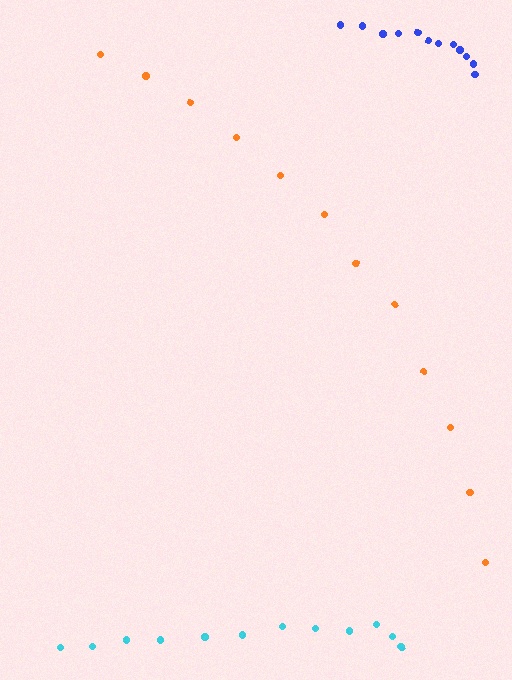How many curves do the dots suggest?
There are 3 distinct paths.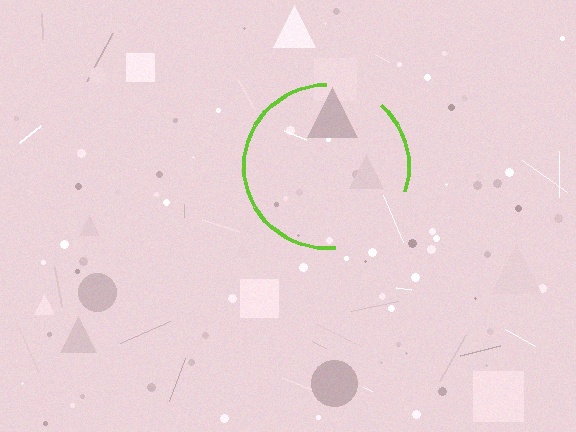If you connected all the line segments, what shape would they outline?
They would outline a circle.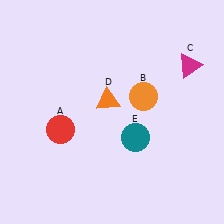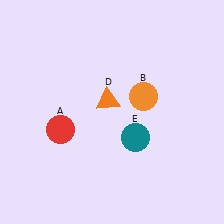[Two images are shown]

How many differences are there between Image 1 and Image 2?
There is 1 difference between the two images.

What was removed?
The magenta triangle (C) was removed in Image 2.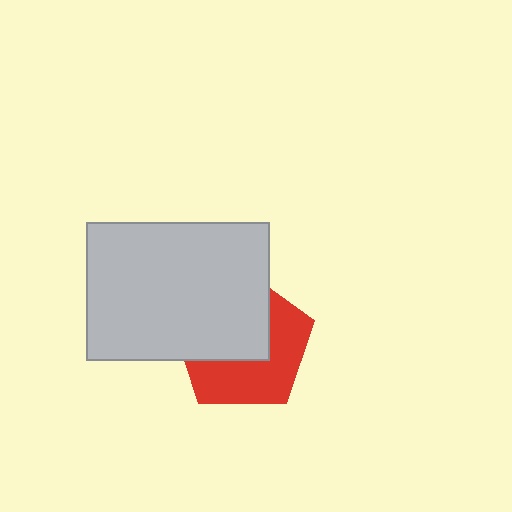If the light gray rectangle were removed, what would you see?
You would see the complete red pentagon.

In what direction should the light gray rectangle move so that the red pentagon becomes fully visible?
The light gray rectangle should move toward the upper-left. That is the shortest direction to clear the overlap and leave the red pentagon fully visible.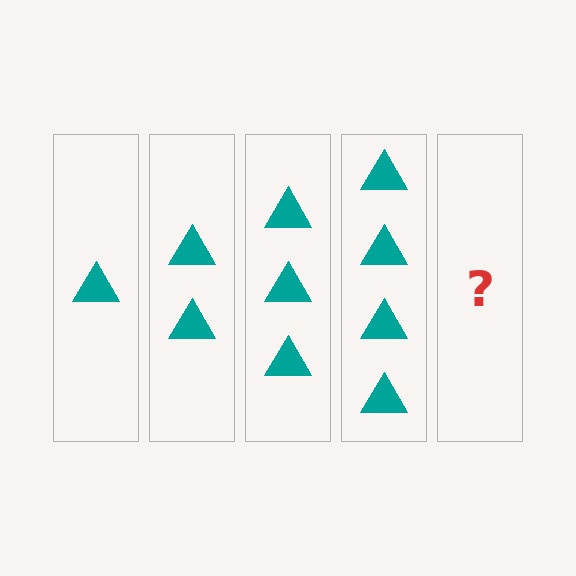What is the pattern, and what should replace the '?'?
The pattern is that each step adds one more triangle. The '?' should be 5 triangles.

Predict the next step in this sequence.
The next step is 5 triangles.